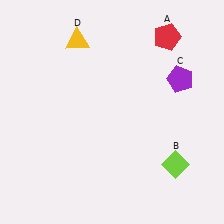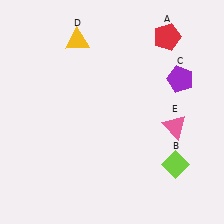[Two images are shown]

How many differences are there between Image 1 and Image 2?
There is 1 difference between the two images.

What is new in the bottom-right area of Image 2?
A pink triangle (E) was added in the bottom-right area of Image 2.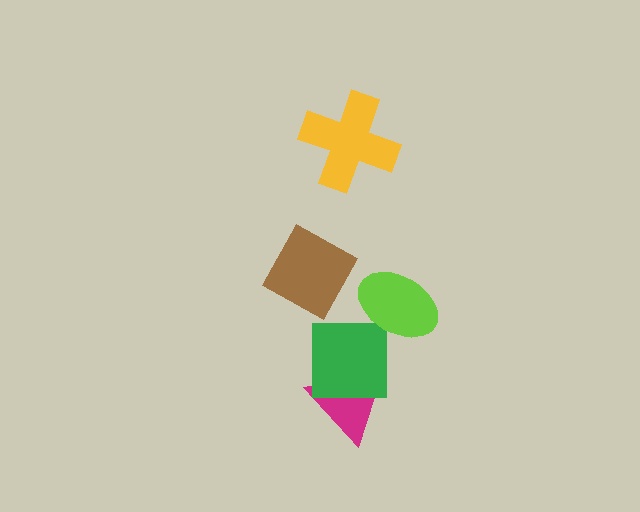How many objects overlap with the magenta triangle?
1 object overlaps with the magenta triangle.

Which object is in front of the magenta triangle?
The green square is in front of the magenta triangle.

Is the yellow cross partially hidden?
No, no other shape covers it.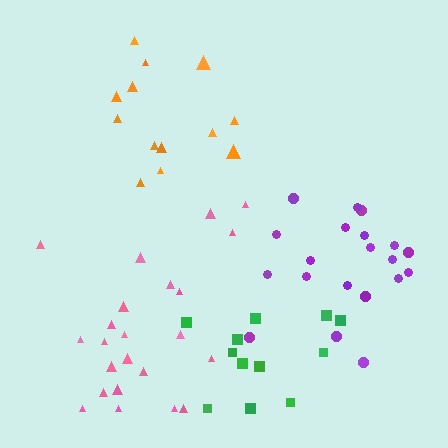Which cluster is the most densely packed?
Pink.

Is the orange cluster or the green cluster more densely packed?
Orange.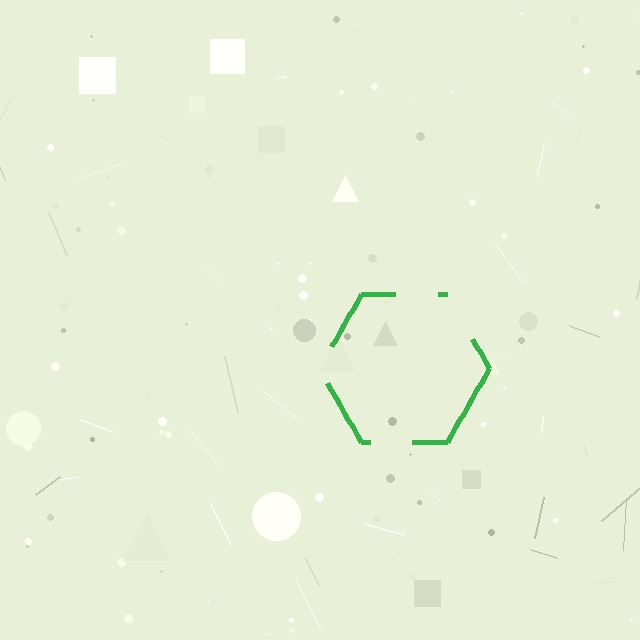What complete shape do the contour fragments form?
The contour fragments form a hexagon.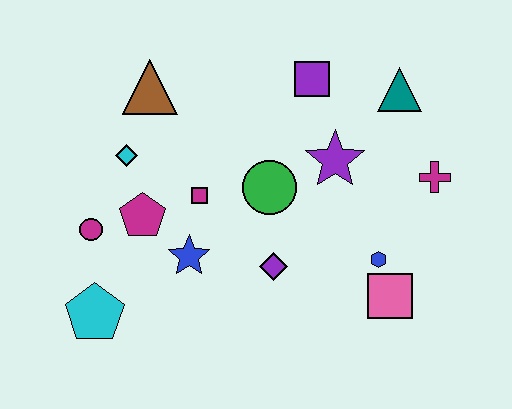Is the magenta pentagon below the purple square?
Yes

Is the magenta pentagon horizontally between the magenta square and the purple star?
No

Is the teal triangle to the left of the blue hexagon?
No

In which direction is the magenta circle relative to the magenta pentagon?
The magenta circle is to the left of the magenta pentagon.